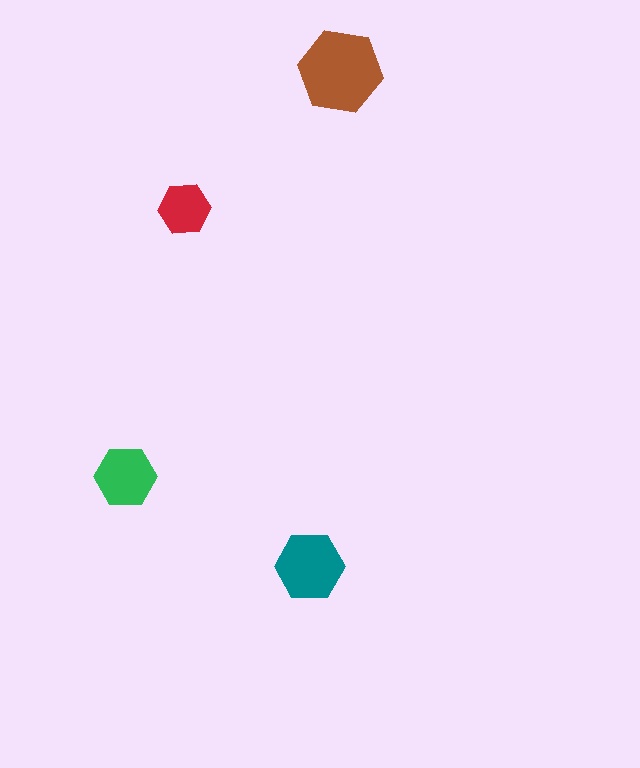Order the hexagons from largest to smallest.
the brown one, the teal one, the green one, the red one.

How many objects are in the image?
There are 4 objects in the image.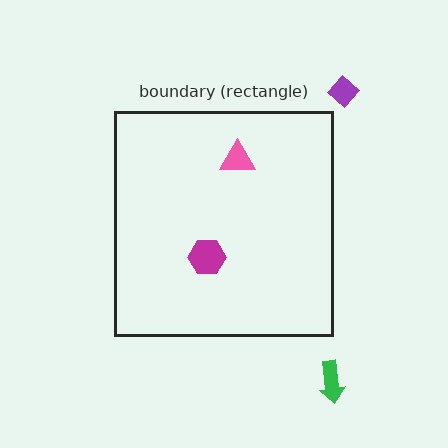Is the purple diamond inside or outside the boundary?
Outside.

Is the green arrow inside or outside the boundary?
Outside.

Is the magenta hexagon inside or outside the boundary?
Inside.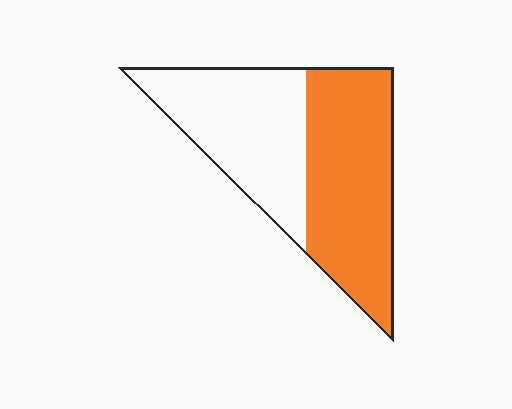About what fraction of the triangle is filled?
About one half (1/2).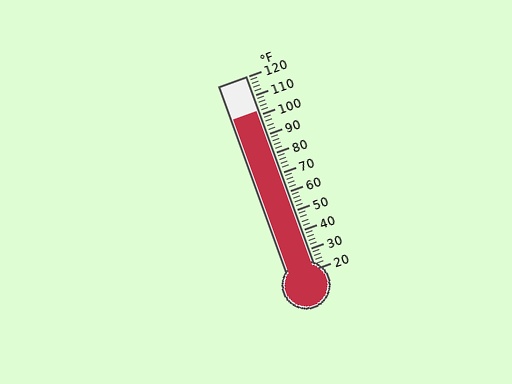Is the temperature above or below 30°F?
The temperature is above 30°F.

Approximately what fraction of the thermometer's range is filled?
The thermometer is filled to approximately 80% of its range.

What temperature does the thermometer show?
The thermometer shows approximately 102°F.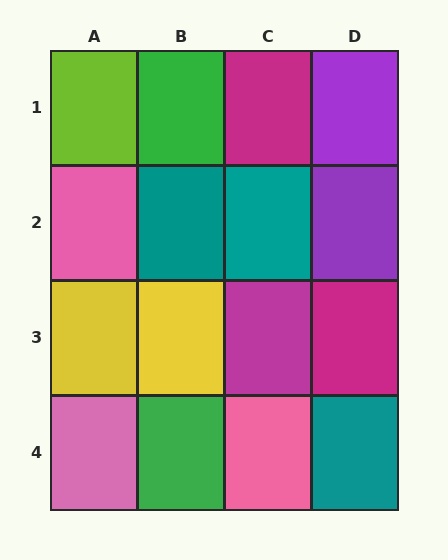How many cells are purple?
2 cells are purple.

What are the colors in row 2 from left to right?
Pink, teal, teal, purple.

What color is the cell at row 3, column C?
Magenta.